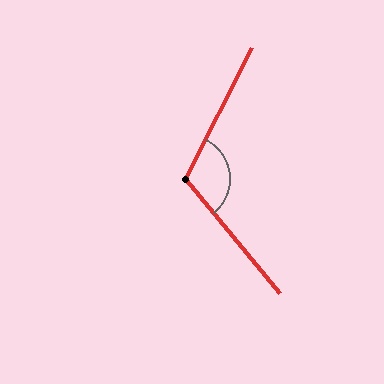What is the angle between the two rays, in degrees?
Approximately 114 degrees.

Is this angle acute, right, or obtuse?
It is obtuse.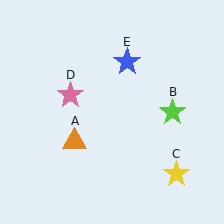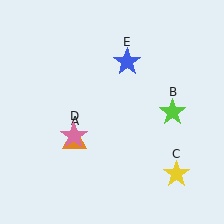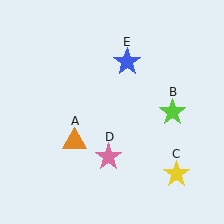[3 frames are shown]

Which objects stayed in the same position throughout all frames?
Orange triangle (object A) and lime star (object B) and yellow star (object C) and blue star (object E) remained stationary.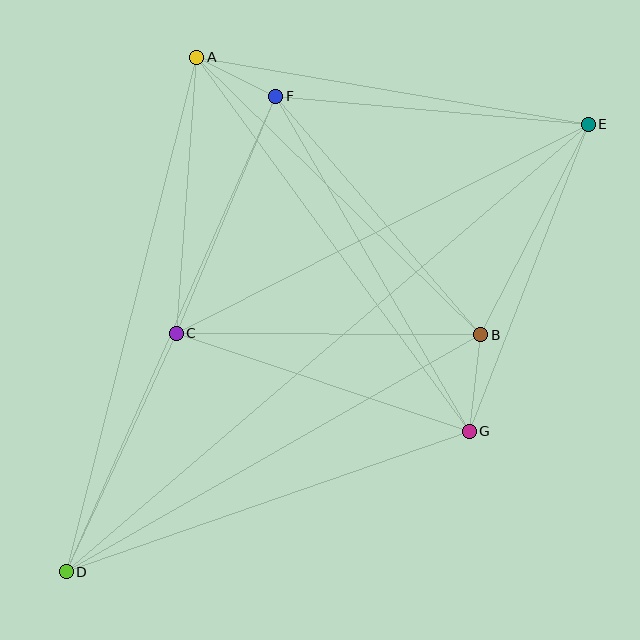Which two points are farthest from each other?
Points D and E are farthest from each other.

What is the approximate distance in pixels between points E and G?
The distance between E and G is approximately 329 pixels.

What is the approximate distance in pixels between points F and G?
The distance between F and G is approximately 387 pixels.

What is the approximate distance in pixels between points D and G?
The distance between D and G is approximately 427 pixels.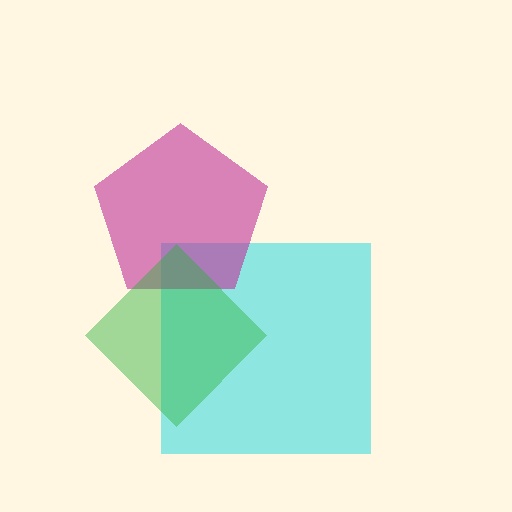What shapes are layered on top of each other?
The layered shapes are: a cyan square, a magenta pentagon, a green diamond.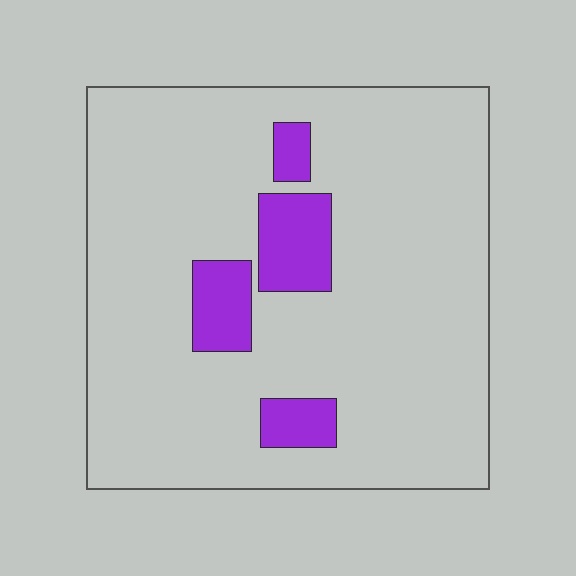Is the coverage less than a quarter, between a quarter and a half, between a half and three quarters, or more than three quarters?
Less than a quarter.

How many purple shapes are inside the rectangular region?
4.